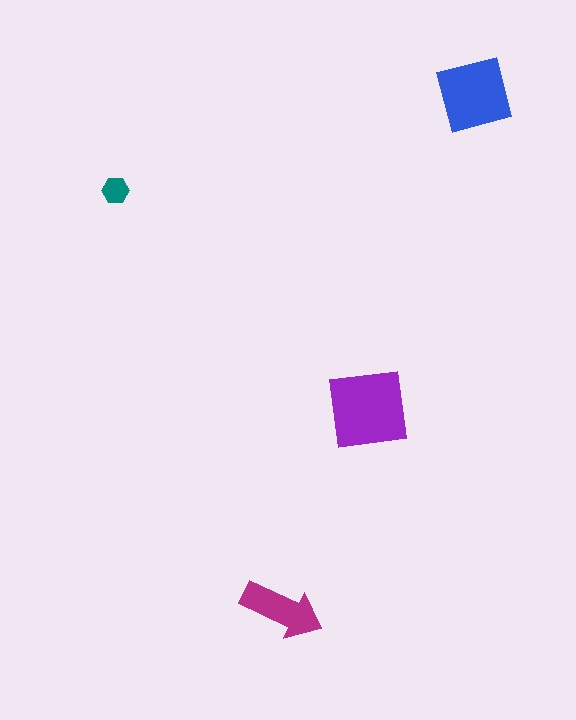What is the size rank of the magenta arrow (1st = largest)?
3rd.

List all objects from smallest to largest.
The teal hexagon, the magenta arrow, the blue square, the purple square.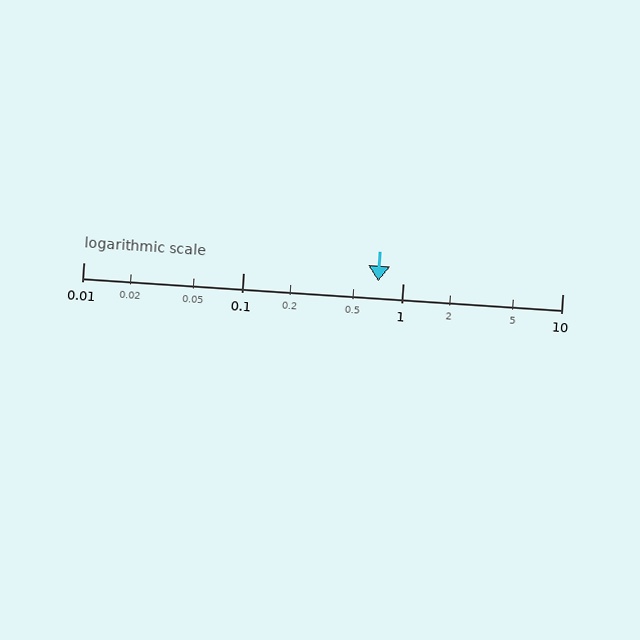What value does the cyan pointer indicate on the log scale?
The pointer indicates approximately 0.7.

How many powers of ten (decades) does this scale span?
The scale spans 3 decades, from 0.01 to 10.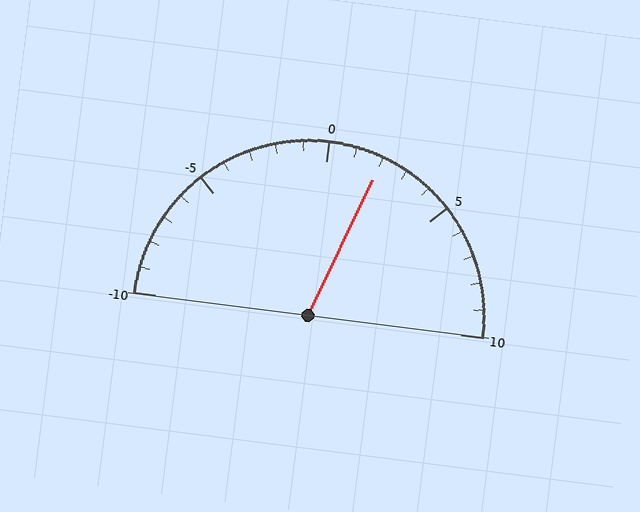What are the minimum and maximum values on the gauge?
The gauge ranges from -10 to 10.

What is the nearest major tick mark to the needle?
The nearest major tick mark is 0.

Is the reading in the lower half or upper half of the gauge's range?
The reading is in the upper half of the range (-10 to 10).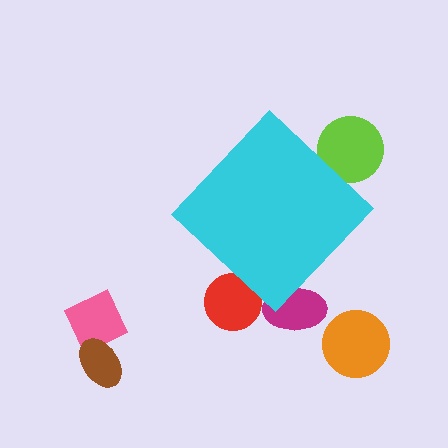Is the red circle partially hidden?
Yes, the red circle is partially hidden behind the cyan diamond.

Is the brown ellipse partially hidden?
No, the brown ellipse is fully visible.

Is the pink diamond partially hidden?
No, the pink diamond is fully visible.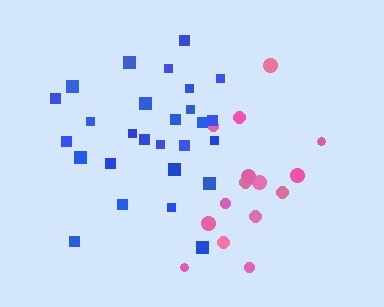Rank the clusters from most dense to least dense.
blue, pink.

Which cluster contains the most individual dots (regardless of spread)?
Blue (27).